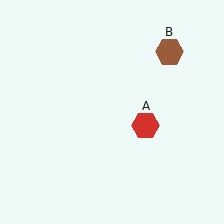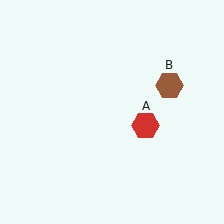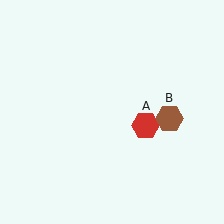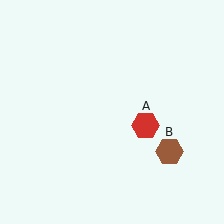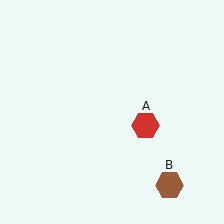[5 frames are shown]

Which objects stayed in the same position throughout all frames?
Red hexagon (object A) remained stationary.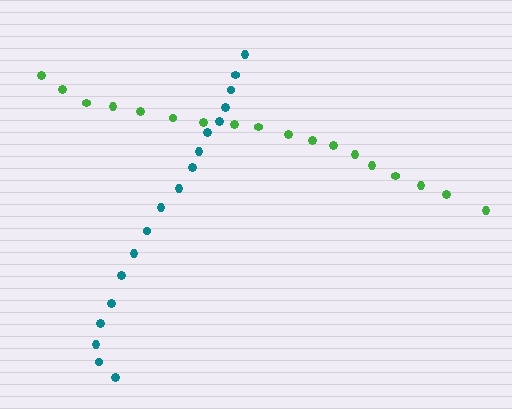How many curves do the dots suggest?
There are 2 distinct paths.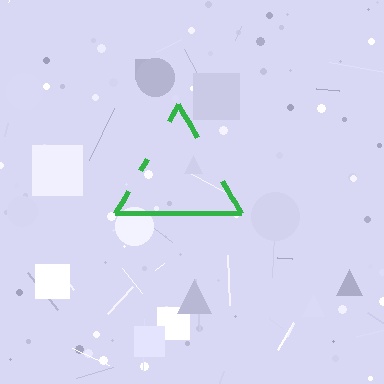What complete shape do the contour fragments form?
The contour fragments form a triangle.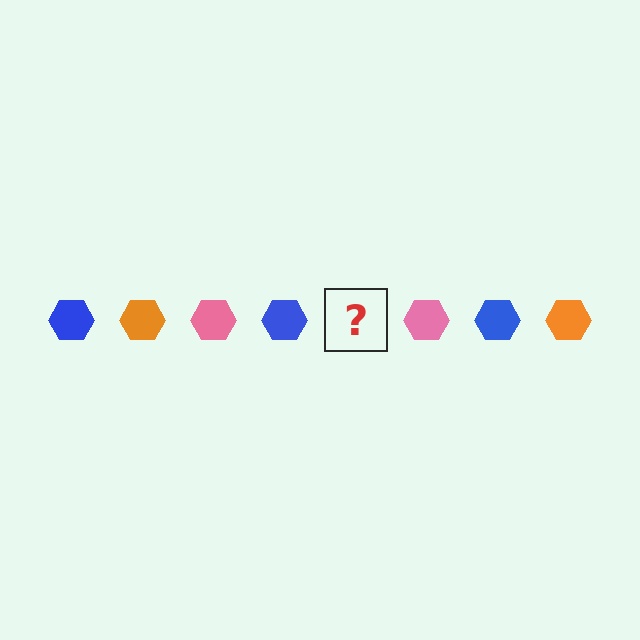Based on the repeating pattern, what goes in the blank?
The blank should be an orange hexagon.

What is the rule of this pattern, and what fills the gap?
The rule is that the pattern cycles through blue, orange, pink hexagons. The gap should be filled with an orange hexagon.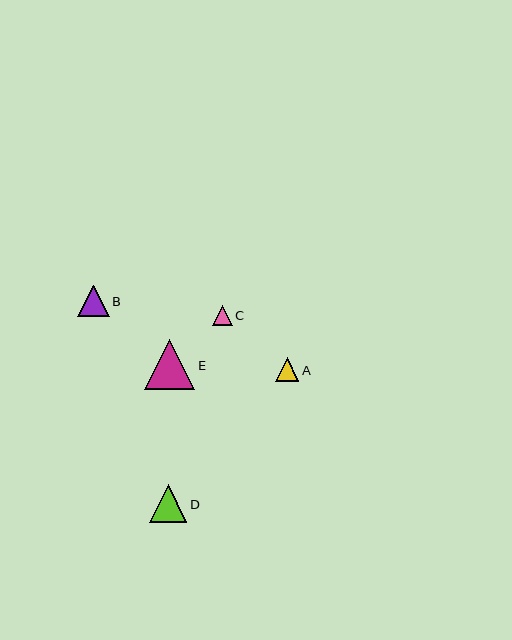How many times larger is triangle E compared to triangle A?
Triangle E is approximately 2.1 times the size of triangle A.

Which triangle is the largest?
Triangle E is the largest with a size of approximately 50 pixels.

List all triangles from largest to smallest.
From largest to smallest: E, D, B, A, C.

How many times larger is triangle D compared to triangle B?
Triangle D is approximately 1.2 times the size of triangle B.